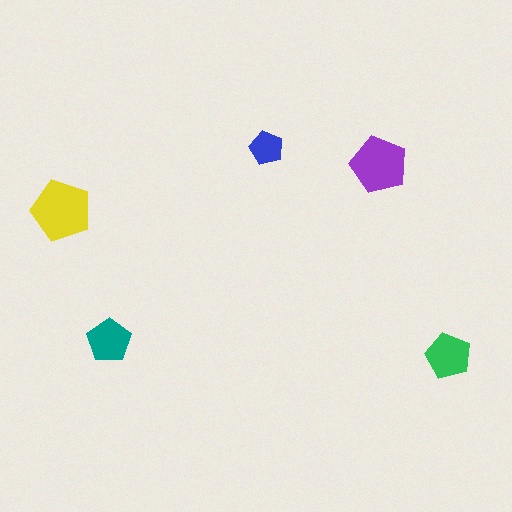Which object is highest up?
The blue pentagon is topmost.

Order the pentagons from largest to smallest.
the yellow one, the purple one, the green one, the teal one, the blue one.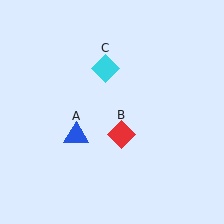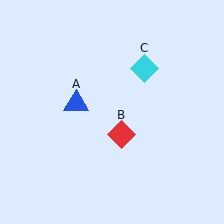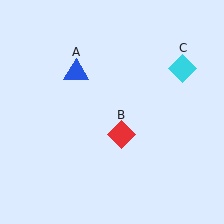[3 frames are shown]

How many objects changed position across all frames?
2 objects changed position: blue triangle (object A), cyan diamond (object C).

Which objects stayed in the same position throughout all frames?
Red diamond (object B) remained stationary.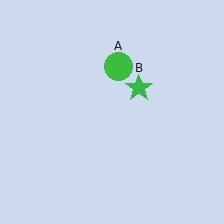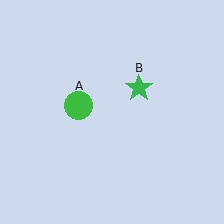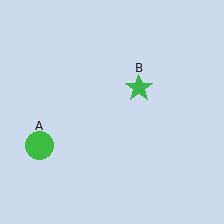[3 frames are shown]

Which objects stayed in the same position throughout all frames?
Green star (object B) remained stationary.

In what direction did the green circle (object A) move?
The green circle (object A) moved down and to the left.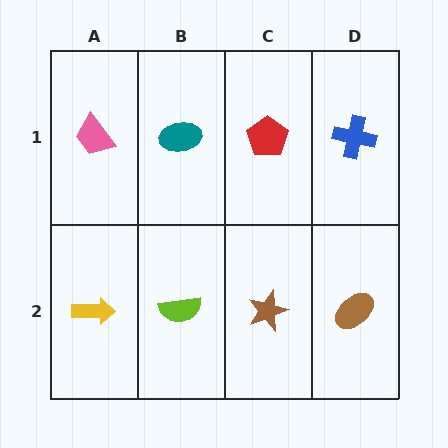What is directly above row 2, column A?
A pink trapezoid.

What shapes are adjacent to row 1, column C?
A brown star (row 2, column C), a teal ellipse (row 1, column B), a blue cross (row 1, column D).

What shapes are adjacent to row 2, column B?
A teal ellipse (row 1, column B), a yellow arrow (row 2, column A), a brown star (row 2, column C).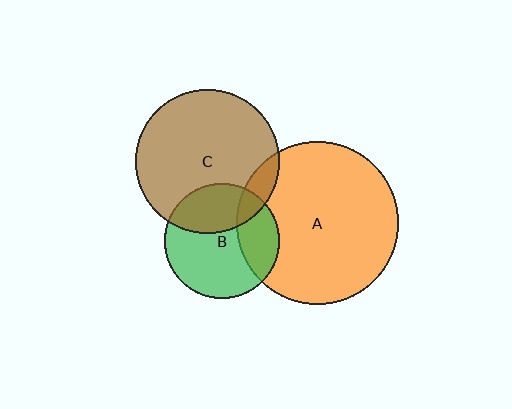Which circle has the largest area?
Circle A (orange).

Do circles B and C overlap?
Yes.